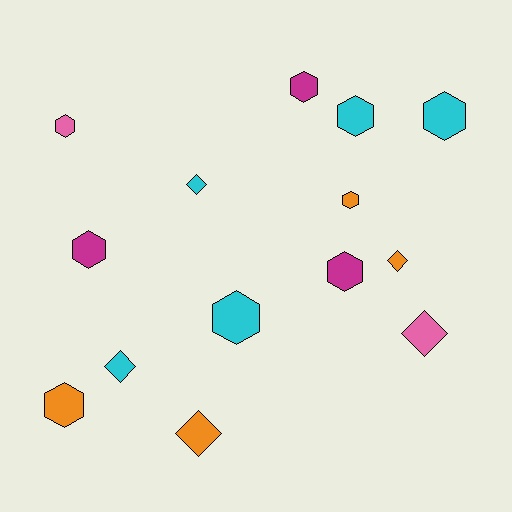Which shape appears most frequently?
Hexagon, with 9 objects.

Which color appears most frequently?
Cyan, with 5 objects.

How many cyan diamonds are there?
There are 2 cyan diamonds.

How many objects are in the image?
There are 14 objects.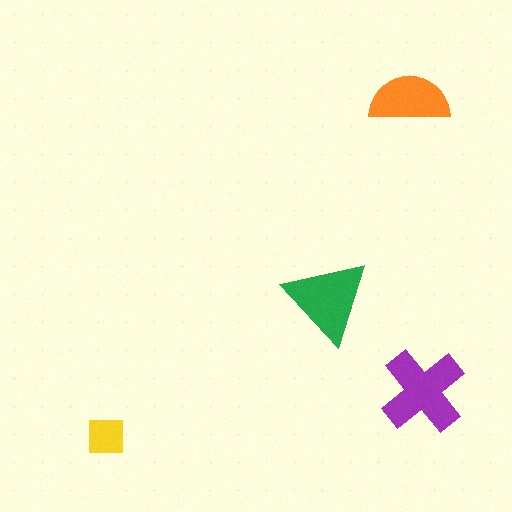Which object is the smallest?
The yellow square.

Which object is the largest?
The purple cross.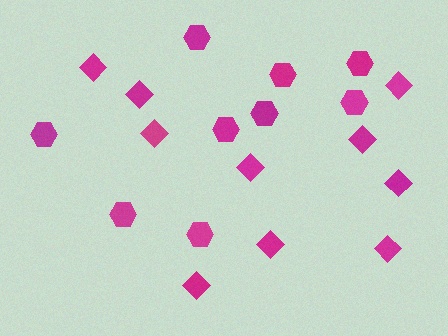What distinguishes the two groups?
There are 2 groups: one group of diamonds (10) and one group of hexagons (9).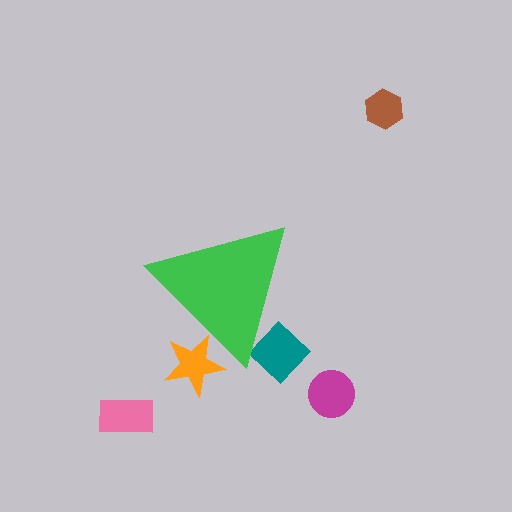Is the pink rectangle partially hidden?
No, the pink rectangle is fully visible.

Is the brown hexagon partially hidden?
No, the brown hexagon is fully visible.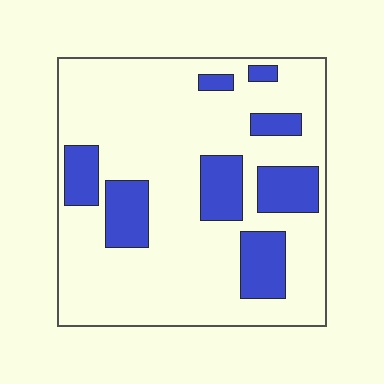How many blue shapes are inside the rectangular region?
8.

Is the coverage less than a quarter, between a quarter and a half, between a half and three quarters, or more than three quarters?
Less than a quarter.